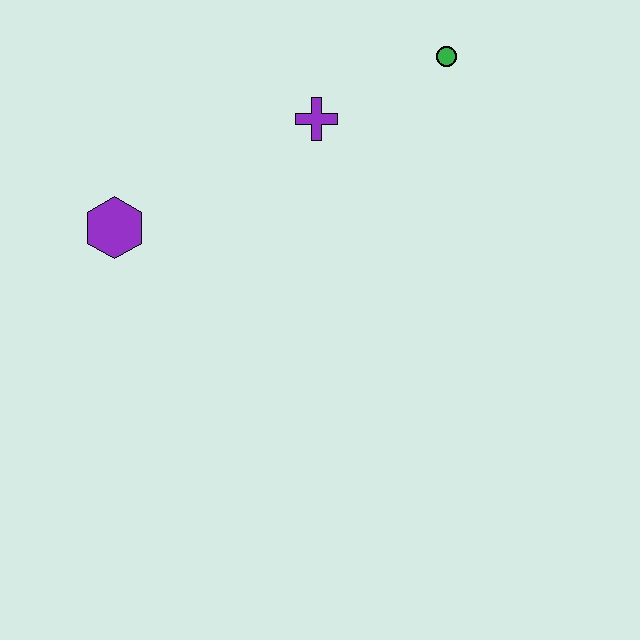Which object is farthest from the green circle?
The purple hexagon is farthest from the green circle.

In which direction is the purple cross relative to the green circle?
The purple cross is to the left of the green circle.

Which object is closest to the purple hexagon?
The purple cross is closest to the purple hexagon.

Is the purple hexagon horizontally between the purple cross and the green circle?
No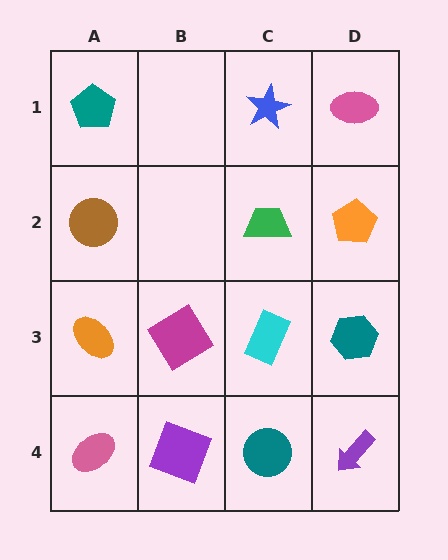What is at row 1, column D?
A pink ellipse.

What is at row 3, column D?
A teal hexagon.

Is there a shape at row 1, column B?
No, that cell is empty.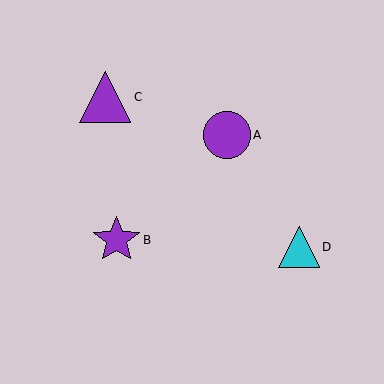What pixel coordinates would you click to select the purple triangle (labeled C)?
Click at (105, 97) to select the purple triangle C.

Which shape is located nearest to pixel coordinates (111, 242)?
The purple star (labeled B) at (117, 240) is nearest to that location.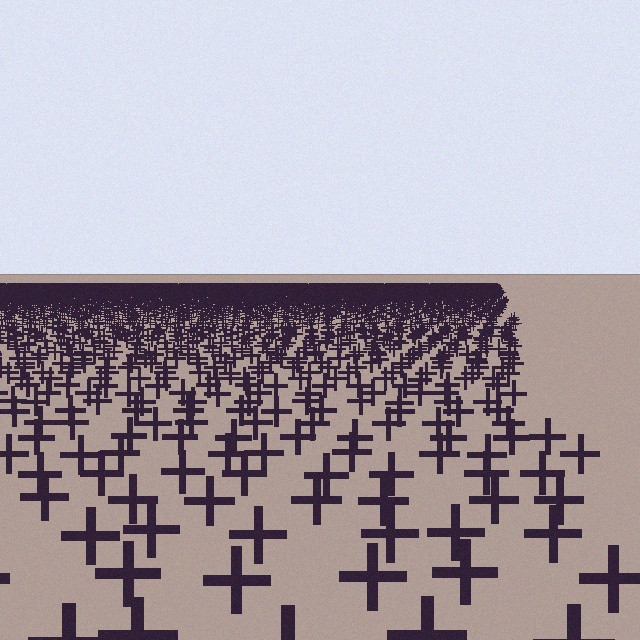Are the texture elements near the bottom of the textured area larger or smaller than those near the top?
Larger. Near the bottom, elements are closer to the viewer and appear at a bigger on-screen size.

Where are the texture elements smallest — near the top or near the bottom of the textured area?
Near the top.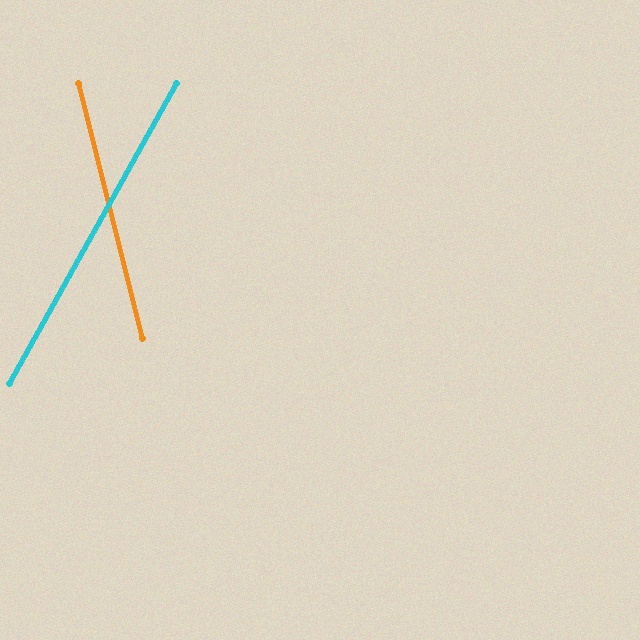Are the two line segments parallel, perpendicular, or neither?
Neither parallel nor perpendicular — they differ by about 43°.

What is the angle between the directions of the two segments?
Approximately 43 degrees.